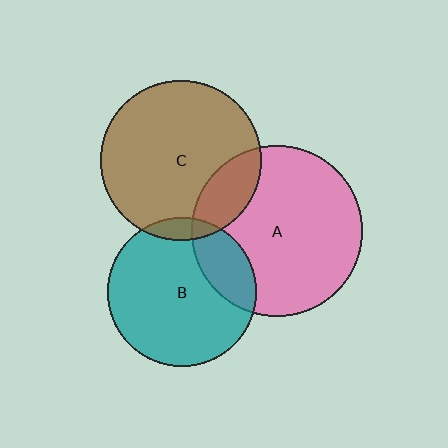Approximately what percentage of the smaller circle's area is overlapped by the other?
Approximately 5%.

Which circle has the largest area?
Circle A (pink).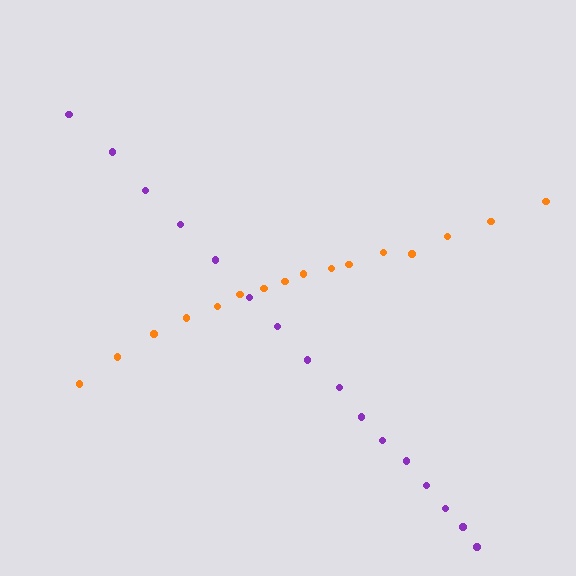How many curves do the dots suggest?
There are 2 distinct paths.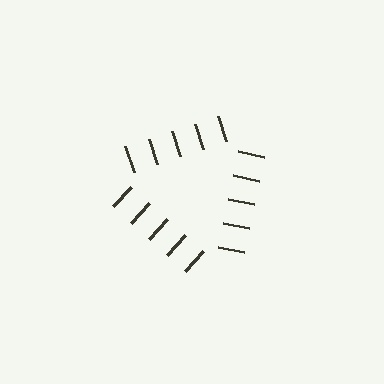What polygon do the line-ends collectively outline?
An illusory triangle — the line segments terminate on its edges but no continuous stroke is drawn.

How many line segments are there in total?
15 — 5 along each of the 3 edges.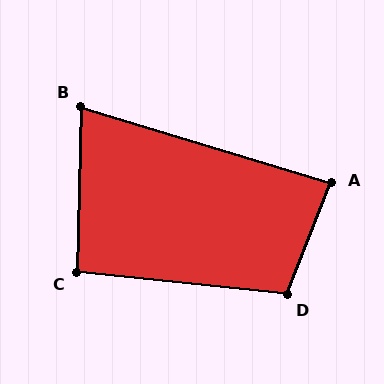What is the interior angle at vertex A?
Approximately 85 degrees (approximately right).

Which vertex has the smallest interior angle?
B, at approximately 75 degrees.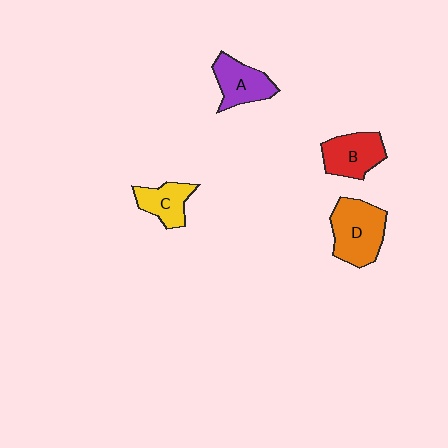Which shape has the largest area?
Shape D (orange).